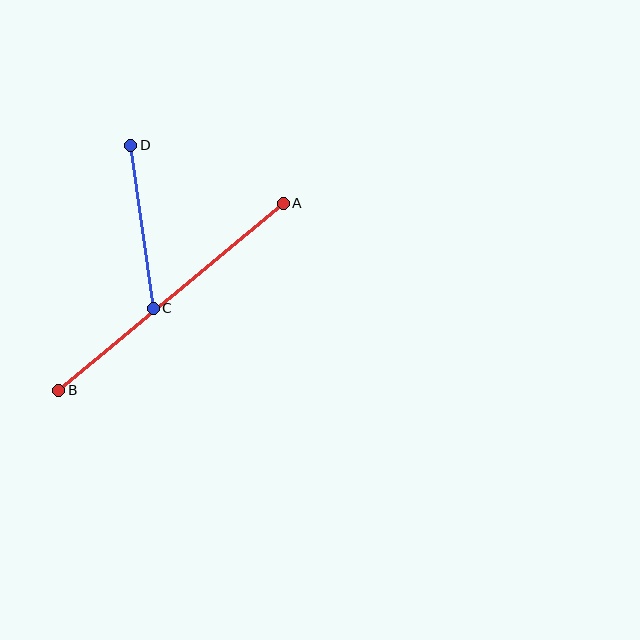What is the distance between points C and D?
The distance is approximately 165 pixels.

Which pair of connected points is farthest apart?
Points A and B are farthest apart.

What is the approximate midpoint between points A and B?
The midpoint is at approximately (171, 297) pixels.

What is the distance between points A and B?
The distance is approximately 292 pixels.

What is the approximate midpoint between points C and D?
The midpoint is at approximately (142, 227) pixels.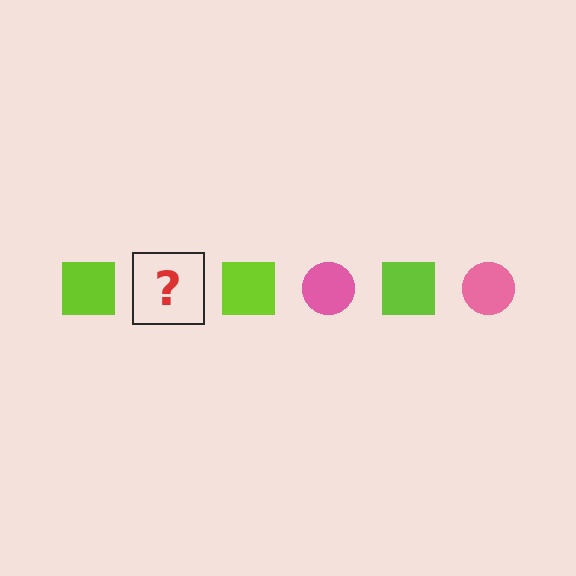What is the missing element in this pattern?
The missing element is a pink circle.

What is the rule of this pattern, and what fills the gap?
The rule is that the pattern alternates between lime square and pink circle. The gap should be filled with a pink circle.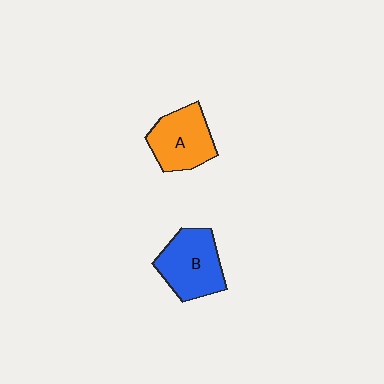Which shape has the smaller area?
Shape A (orange).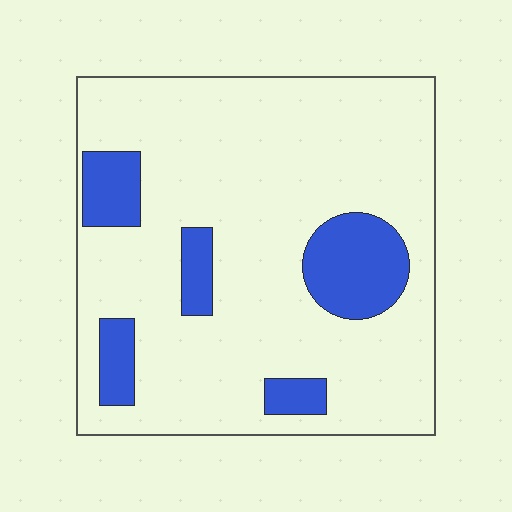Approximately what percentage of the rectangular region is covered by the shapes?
Approximately 15%.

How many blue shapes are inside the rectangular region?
5.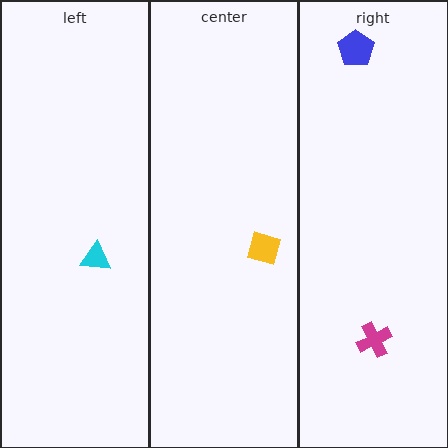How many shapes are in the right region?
2.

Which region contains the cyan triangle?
The left region.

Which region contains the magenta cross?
The right region.